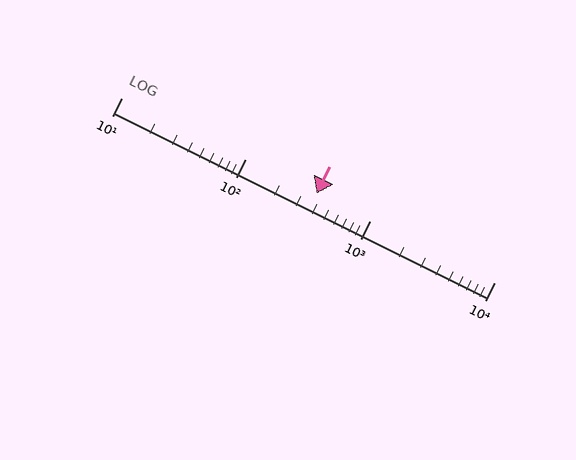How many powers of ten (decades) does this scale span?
The scale spans 3 decades, from 10 to 10000.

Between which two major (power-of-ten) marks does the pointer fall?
The pointer is between 100 and 1000.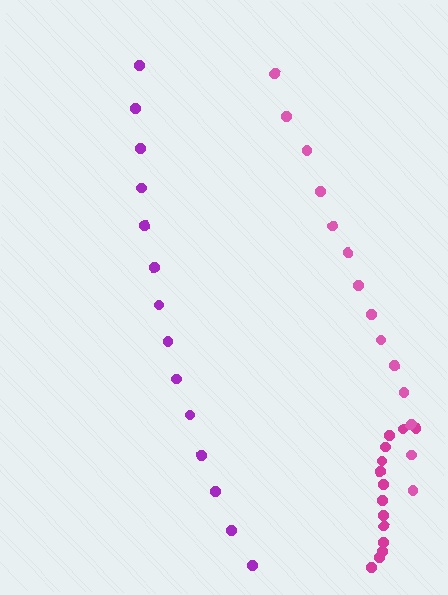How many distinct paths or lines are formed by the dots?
There are 3 distinct paths.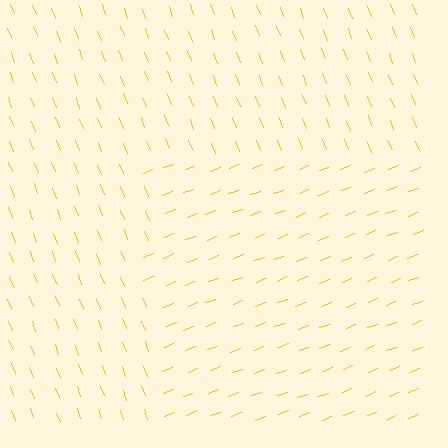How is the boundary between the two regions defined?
The boundary is defined purely by a change in line orientation (approximately 90 degrees difference). All lines are the same color and thickness.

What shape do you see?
I see a rectangle.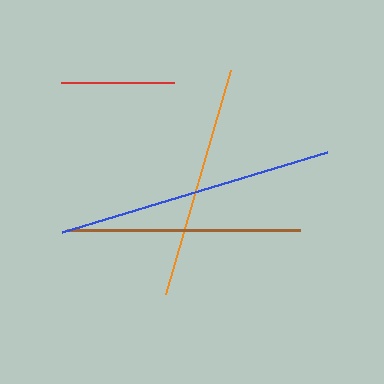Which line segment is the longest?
The blue line is the longest at approximately 278 pixels.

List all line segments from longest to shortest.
From longest to shortest: blue, brown, orange, red.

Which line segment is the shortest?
The red line is the shortest at approximately 113 pixels.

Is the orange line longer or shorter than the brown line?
The brown line is longer than the orange line.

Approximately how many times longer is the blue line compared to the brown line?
The blue line is approximately 1.2 times the length of the brown line.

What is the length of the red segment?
The red segment is approximately 113 pixels long.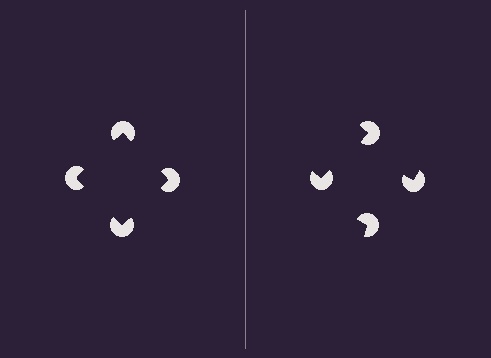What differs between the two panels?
The pac-man discs are positioned identically on both sides; only the wedge orientations differ. On the left they align to a square; on the right they are misaligned.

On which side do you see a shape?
An illusory square appears on the left side. On the right side the wedge cuts are rotated, so no coherent shape forms.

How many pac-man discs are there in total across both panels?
8 — 4 on each side.